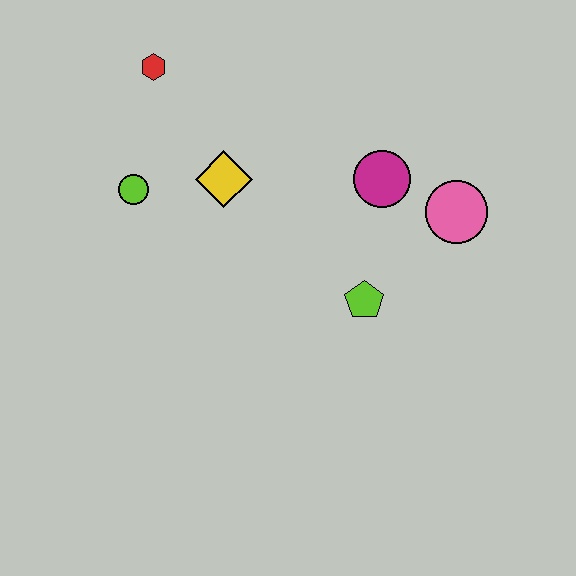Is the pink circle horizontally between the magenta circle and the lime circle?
No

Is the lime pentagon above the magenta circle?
No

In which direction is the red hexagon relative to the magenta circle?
The red hexagon is to the left of the magenta circle.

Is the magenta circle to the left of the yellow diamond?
No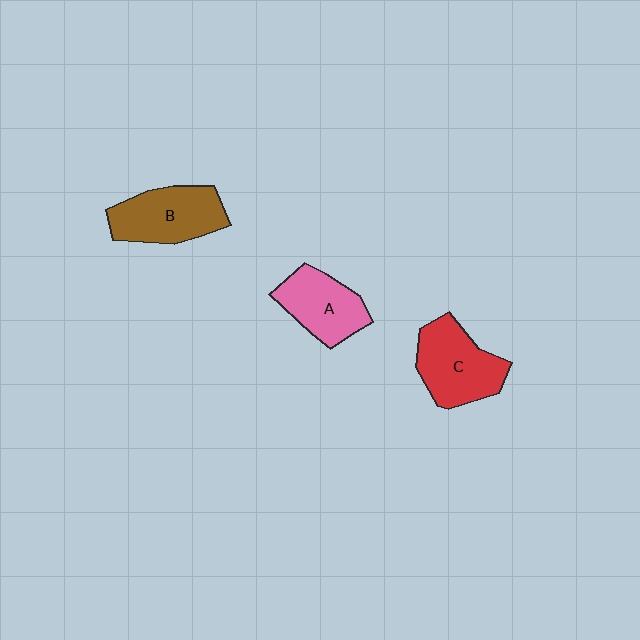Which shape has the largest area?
Shape C (red).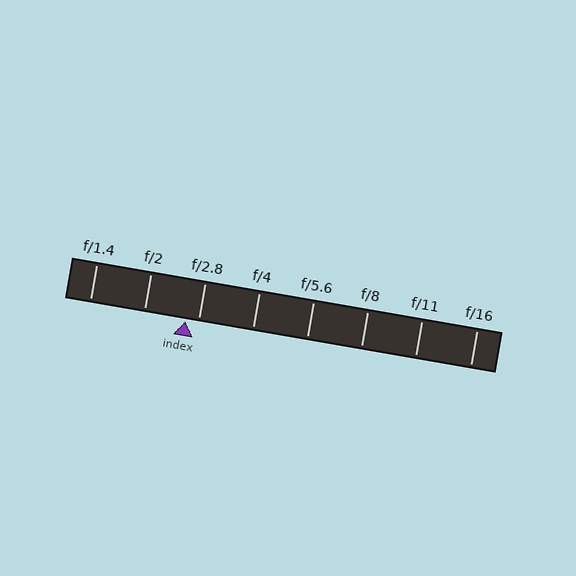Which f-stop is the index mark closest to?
The index mark is closest to f/2.8.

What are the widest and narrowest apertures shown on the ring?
The widest aperture shown is f/1.4 and the narrowest is f/16.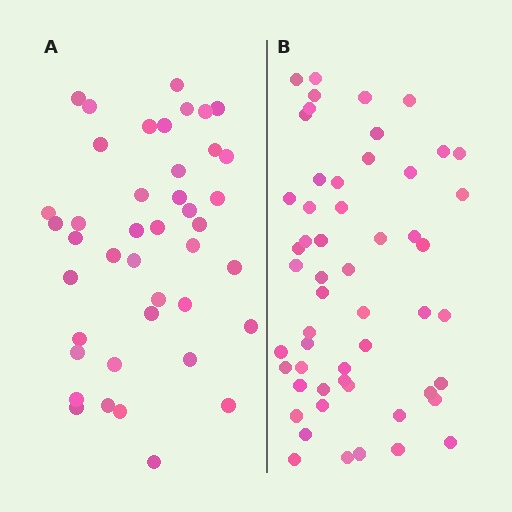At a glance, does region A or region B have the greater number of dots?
Region B (the right region) has more dots.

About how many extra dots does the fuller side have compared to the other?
Region B has roughly 12 or so more dots than region A.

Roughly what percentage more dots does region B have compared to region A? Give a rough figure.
About 30% more.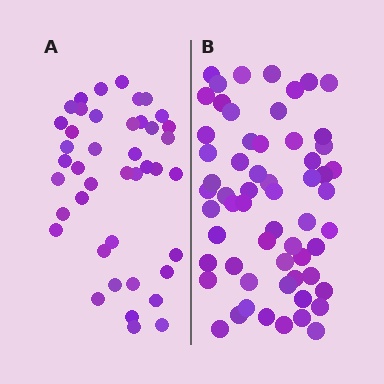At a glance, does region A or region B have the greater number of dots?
Region B (the right region) has more dots.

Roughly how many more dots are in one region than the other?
Region B has approximately 20 more dots than region A.